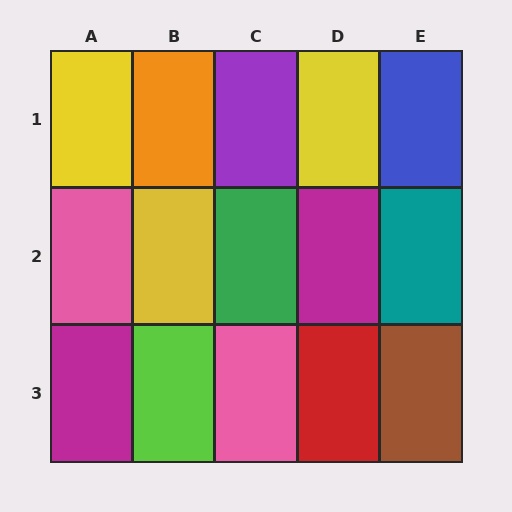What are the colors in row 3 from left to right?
Magenta, lime, pink, red, brown.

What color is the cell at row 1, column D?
Yellow.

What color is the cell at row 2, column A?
Pink.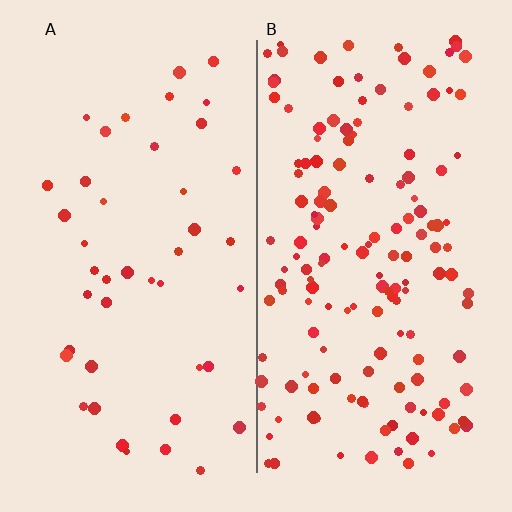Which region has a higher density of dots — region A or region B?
B (the right).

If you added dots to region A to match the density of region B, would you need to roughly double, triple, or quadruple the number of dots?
Approximately triple.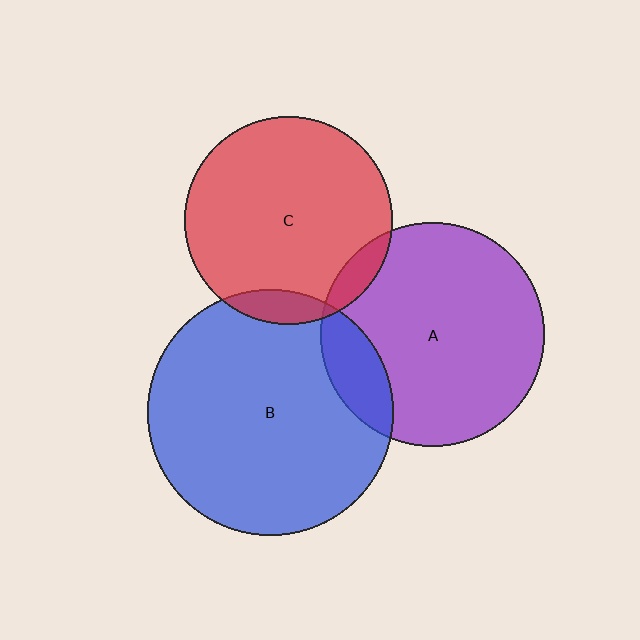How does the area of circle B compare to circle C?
Approximately 1.4 times.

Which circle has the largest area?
Circle B (blue).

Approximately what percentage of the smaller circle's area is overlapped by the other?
Approximately 5%.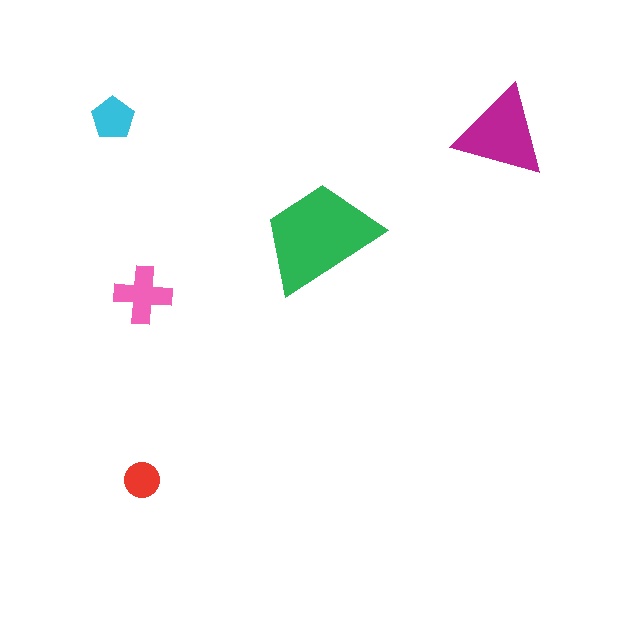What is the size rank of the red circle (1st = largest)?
5th.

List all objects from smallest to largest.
The red circle, the cyan pentagon, the pink cross, the magenta triangle, the green trapezoid.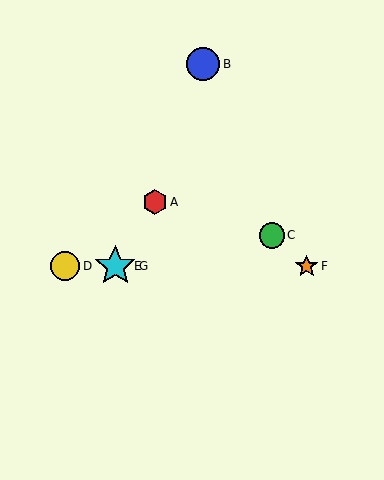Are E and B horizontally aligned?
No, E is at y≈266 and B is at y≈64.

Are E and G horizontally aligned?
Yes, both are at y≈266.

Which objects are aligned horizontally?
Objects D, E, F, G are aligned horizontally.